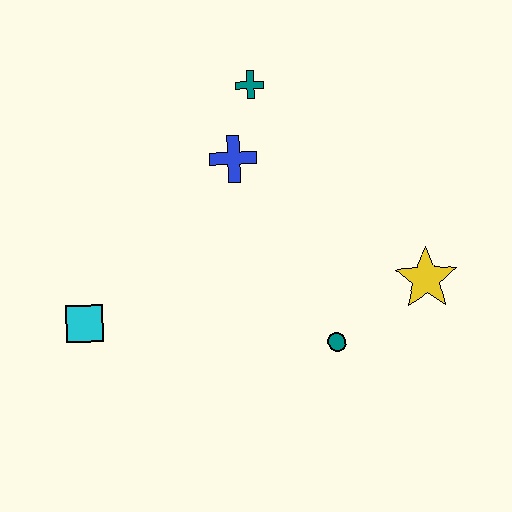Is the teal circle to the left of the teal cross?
No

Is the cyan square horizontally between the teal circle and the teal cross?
No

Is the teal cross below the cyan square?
No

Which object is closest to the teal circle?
The yellow star is closest to the teal circle.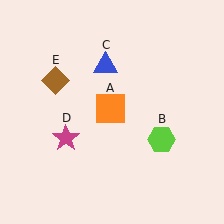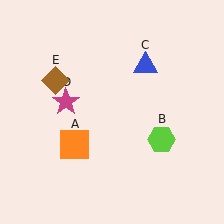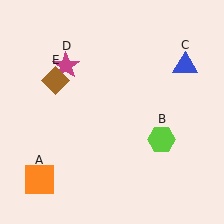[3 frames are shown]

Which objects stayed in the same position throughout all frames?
Lime hexagon (object B) and brown diamond (object E) remained stationary.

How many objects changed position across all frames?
3 objects changed position: orange square (object A), blue triangle (object C), magenta star (object D).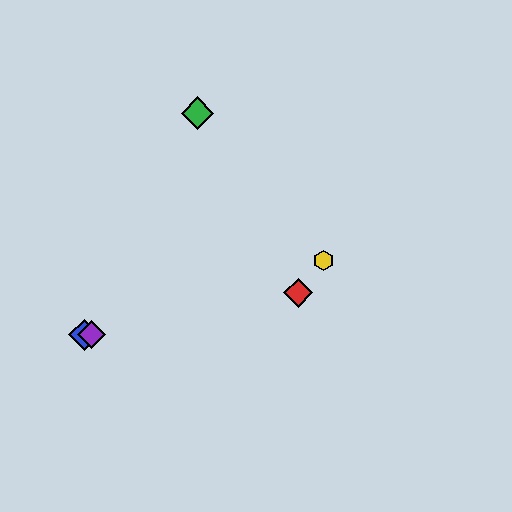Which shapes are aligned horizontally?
The blue diamond, the purple diamond are aligned horizontally.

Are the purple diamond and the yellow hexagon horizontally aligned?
No, the purple diamond is at y≈335 and the yellow hexagon is at y≈260.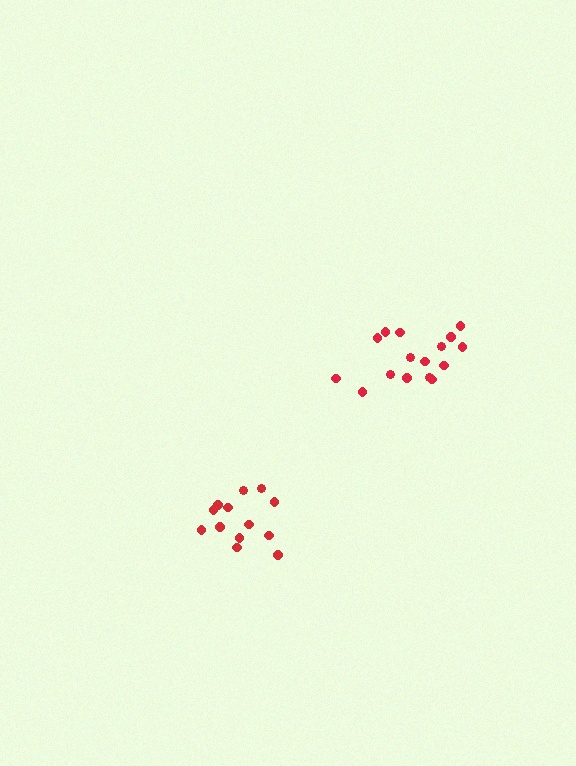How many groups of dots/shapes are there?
There are 2 groups.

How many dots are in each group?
Group 1: 16 dots, Group 2: 13 dots (29 total).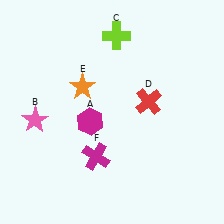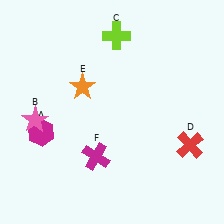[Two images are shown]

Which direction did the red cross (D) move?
The red cross (D) moved down.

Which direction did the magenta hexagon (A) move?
The magenta hexagon (A) moved left.